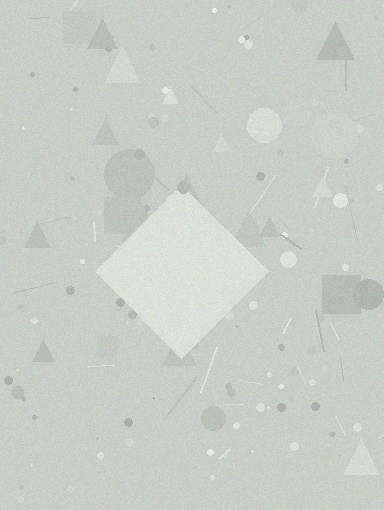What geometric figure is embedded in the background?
A diamond is embedded in the background.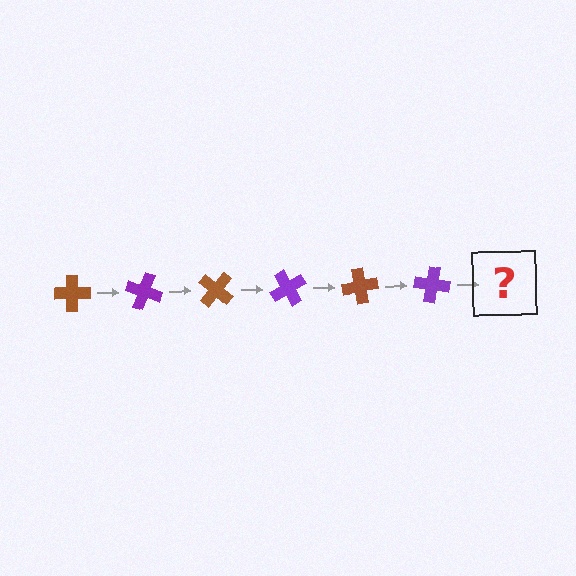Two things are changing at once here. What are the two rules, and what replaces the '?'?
The two rules are that it rotates 20 degrees each step and the color cycles through brown and purple. The '?' should be a brown cross, rotated 120 degrees from the start.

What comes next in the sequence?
The next element should be a brown cross, rotated 120 degrees from the start.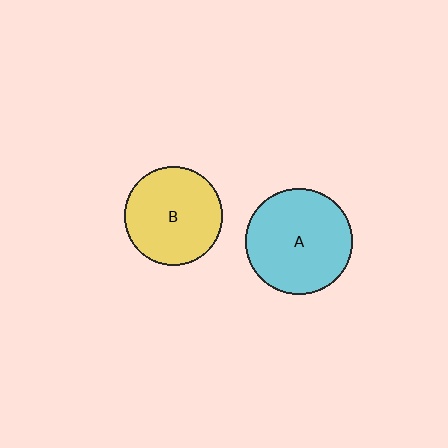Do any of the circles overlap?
No, none of the circles overlap.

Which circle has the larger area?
Circle A (cyan).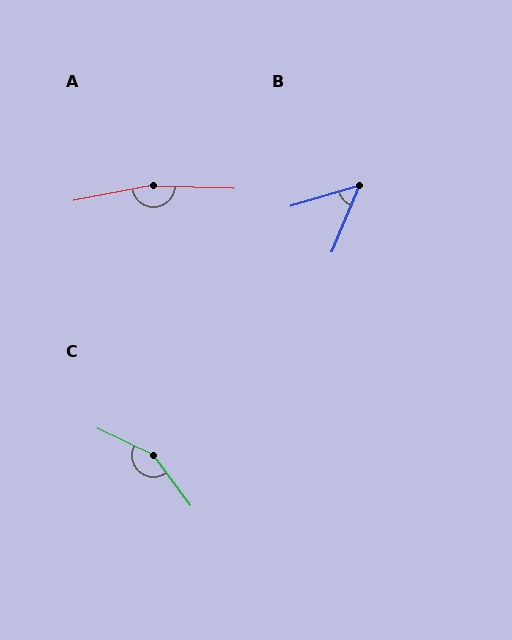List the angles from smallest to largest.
B (51°), C (152°), A (167°).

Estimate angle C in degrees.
Approximately 152 degrees.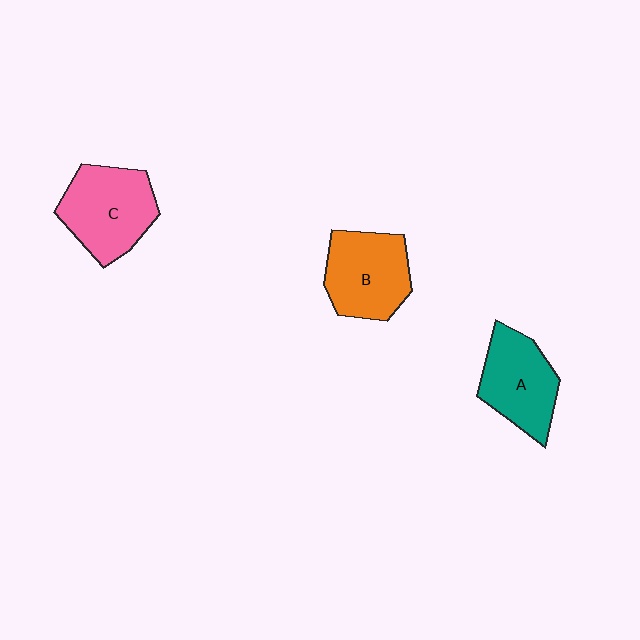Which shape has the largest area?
Shape C (pink).